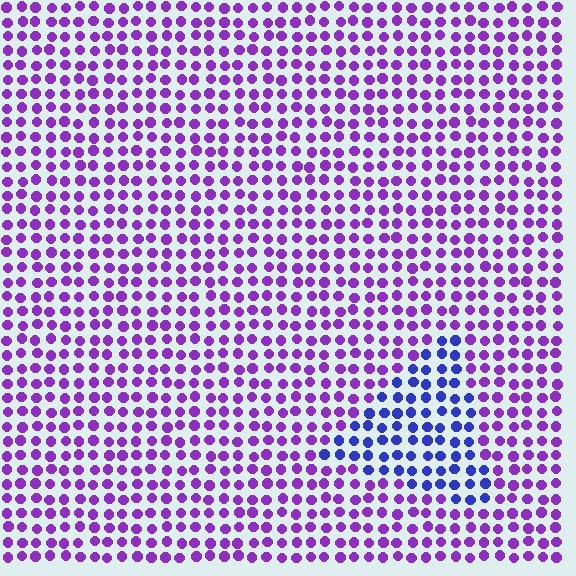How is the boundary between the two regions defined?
The boundary is defined purely by a slight shift in hue (about 43 degrees). Spacing, size, and orientation are identical on both sides.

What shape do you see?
I see a triangle.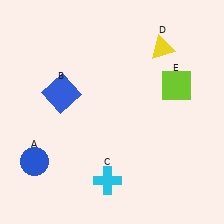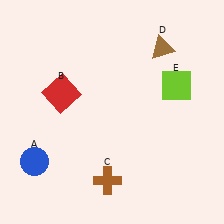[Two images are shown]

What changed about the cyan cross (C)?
In Image 1, C is cyan. In Image 2, it changed to brown.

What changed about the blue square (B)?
In Image 1, B is blue. In Image 2, it changed to red.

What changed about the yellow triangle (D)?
In Image 1, D is yellow. In Image 2, it changed to brown.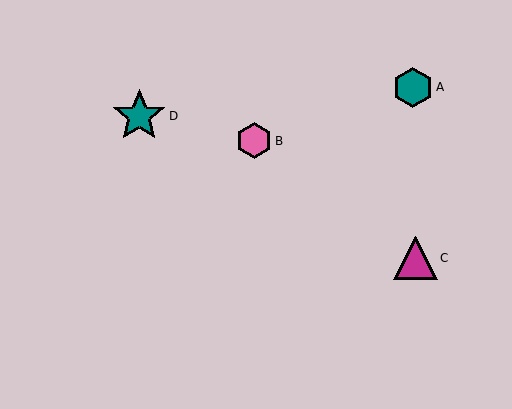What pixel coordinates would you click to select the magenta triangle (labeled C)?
Click at (415, 258) to select the magenta triangle C.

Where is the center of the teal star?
The center of the teal star is at (139, 116).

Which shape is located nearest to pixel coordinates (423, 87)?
The teal hexagon (labeled A) at (413, 87) is nearest to that location.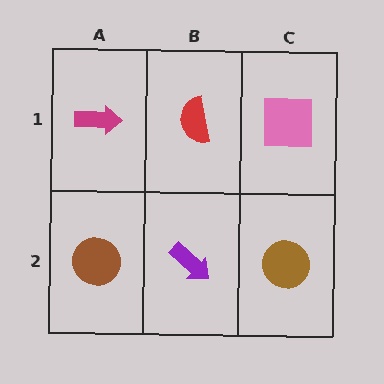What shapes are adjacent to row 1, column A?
A brown circle (row 2, column A), a red semicircle (row 1, column B).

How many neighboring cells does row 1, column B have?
3.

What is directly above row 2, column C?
A pink square.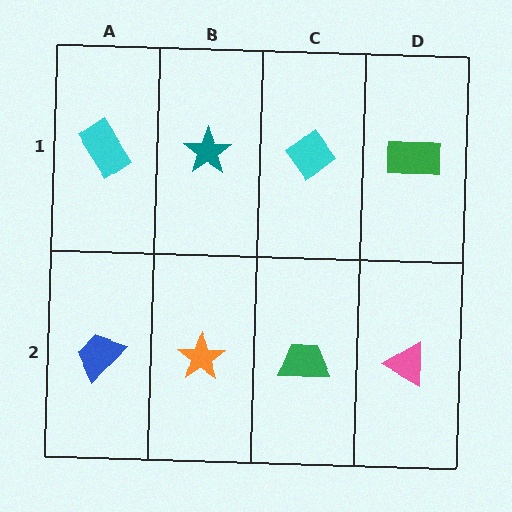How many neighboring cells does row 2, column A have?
2.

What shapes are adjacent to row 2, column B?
A teal star (row 1, column B), a blue trapezoid (row 2, column A), a green trapezoid (row 2, column C).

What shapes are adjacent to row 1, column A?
A blue trapezoid (row 2, column A), a teal star (row 1, column B).